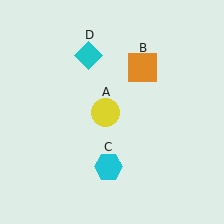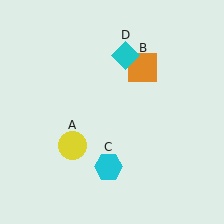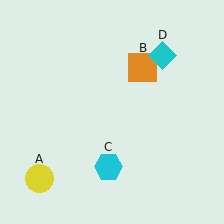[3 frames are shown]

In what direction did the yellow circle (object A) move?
The yellow circle (object A) moved down and to the left.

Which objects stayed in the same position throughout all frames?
Orange square (object B) and cyan hexagon (object C) remained stationary.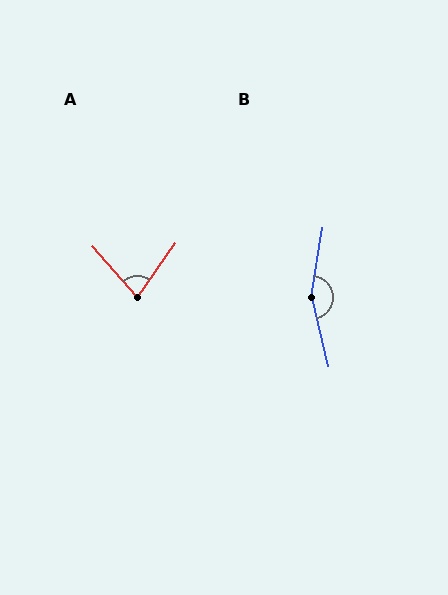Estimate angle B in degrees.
Approximately 157 degrees.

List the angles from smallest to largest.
A (76°), B (157°).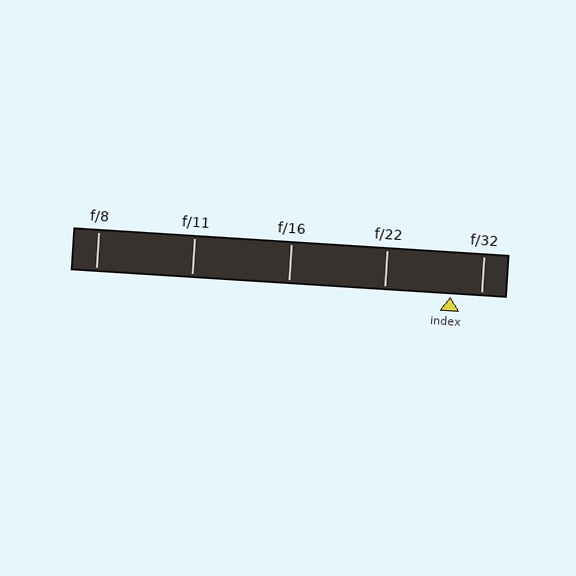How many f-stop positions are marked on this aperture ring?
There are 5 f-stop positions marked.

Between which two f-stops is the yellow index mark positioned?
The index mark is between f/22 and f/32.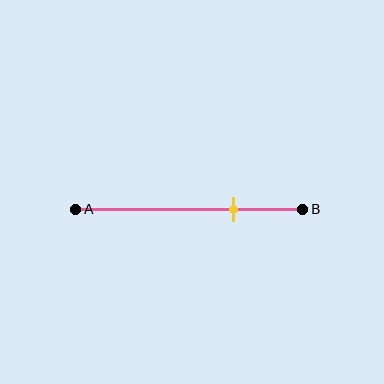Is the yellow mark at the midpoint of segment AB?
No, the mark is at about 70% from A, not at the 50% midpoint.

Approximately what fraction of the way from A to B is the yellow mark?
The yellow mark is approximately 70% of the way from A to B.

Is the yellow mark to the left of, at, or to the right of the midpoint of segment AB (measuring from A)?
The yellow mark is to the right of the midpoint of segment AB.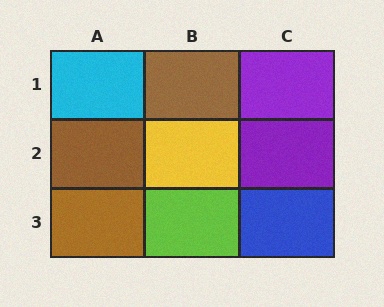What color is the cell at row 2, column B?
Yellow.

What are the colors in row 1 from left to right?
Cyan, brown, purple.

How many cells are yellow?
1 cell is yellow.